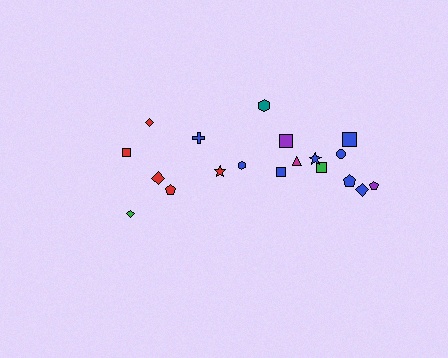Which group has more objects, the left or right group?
The right group.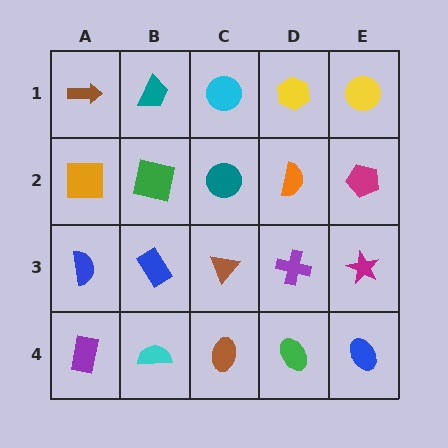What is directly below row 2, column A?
A blue semicircle.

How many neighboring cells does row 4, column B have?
3.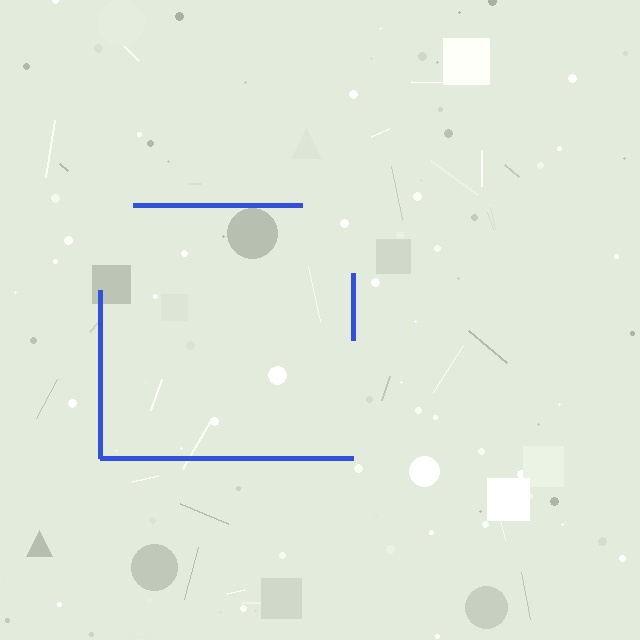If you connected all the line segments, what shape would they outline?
They would outline a square.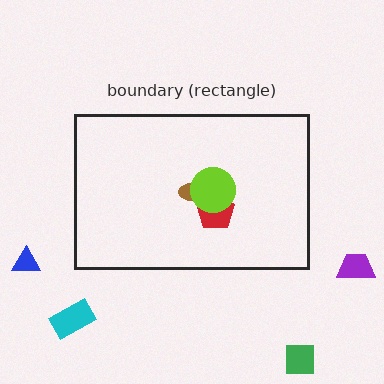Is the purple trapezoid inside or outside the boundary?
Outside.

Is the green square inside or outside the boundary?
Outside.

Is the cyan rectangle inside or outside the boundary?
Outside.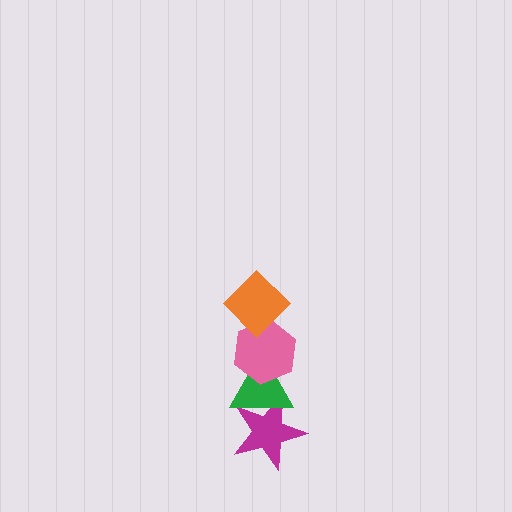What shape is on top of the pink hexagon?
The orange diamond is on top of the pink hexagon.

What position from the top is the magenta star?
The magenta star is 4th from the top.